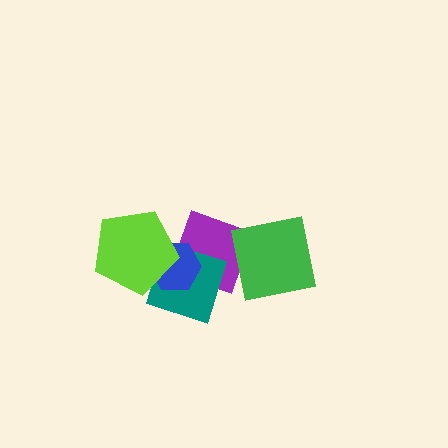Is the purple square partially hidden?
Yes, it is partially covered by another shape.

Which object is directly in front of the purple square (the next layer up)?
The teal diamond is directly in front of the purple square.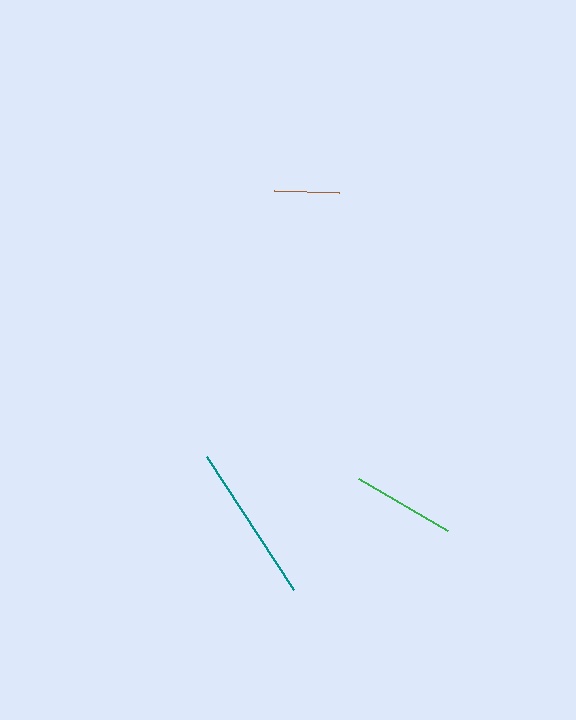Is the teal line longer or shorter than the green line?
The teal line is longer than the green line.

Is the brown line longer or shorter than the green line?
The green line is longer than the brown line.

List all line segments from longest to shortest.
From longest to shortest: teal, green, brown.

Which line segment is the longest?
The teal line is the longest at approximately 159 pixels.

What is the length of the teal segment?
The teal segment is approximately 159 pixels long.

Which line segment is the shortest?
The brown line is the shortest at approximately 65 pixels.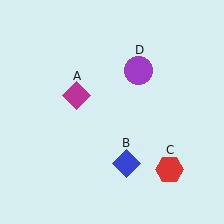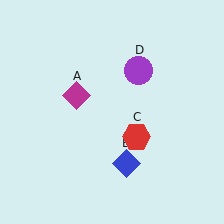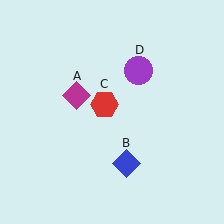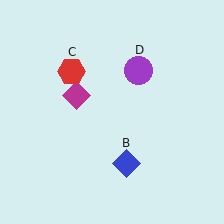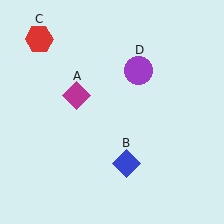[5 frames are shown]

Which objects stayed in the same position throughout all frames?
Magenta diamond (object A) and blue diamond (object B) and purple circle (object D) remained stationary.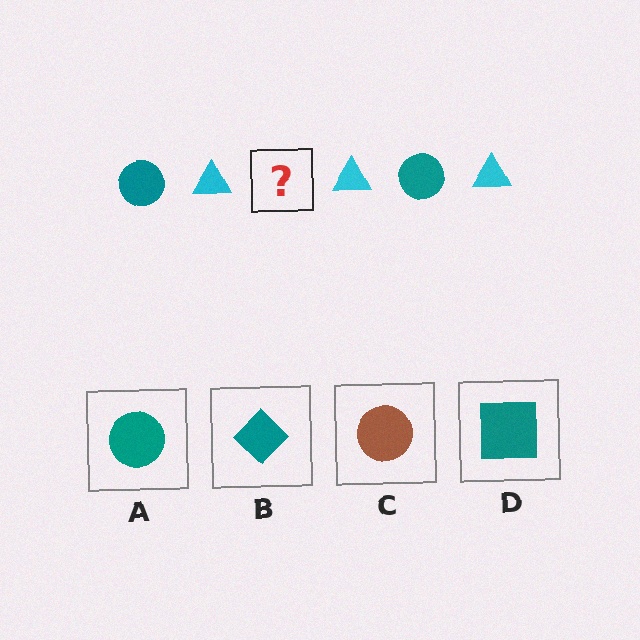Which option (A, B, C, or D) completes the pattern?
A.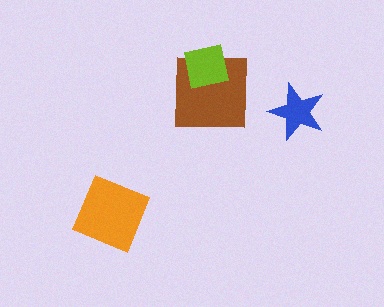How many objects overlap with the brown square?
1 object overlaps with the brown square.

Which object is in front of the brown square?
The lime square is in front of the brown square.